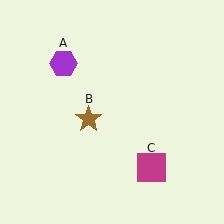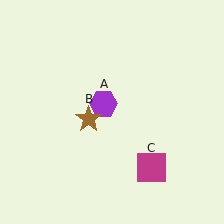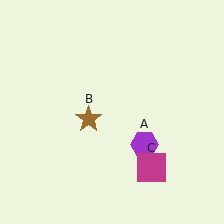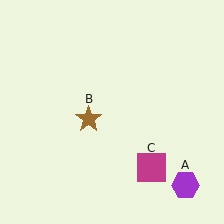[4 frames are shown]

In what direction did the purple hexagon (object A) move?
The purple hexagon (object A) moved down and to the right.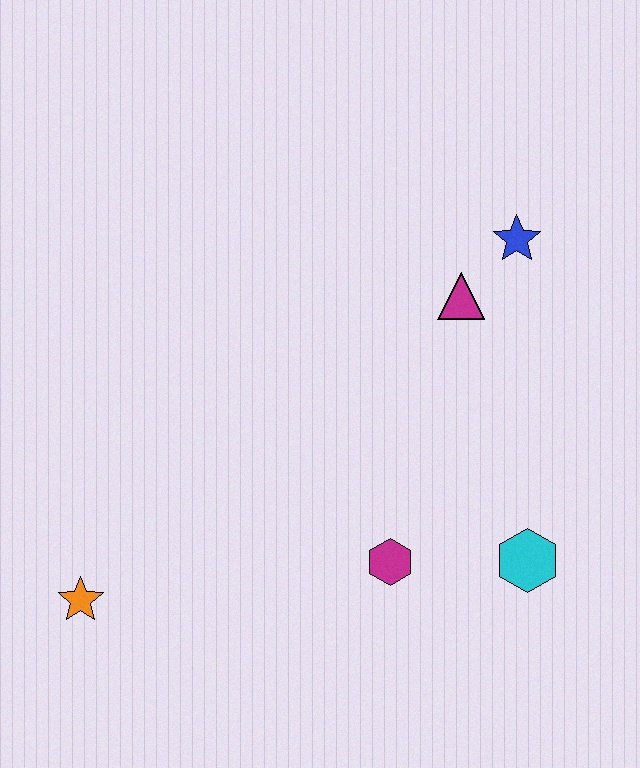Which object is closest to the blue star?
The magenta triangle is closest to the blue star.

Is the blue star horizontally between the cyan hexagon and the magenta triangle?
Yes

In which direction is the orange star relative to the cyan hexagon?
The orange star is to the left of the cyan hexagon.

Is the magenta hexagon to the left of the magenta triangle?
Yes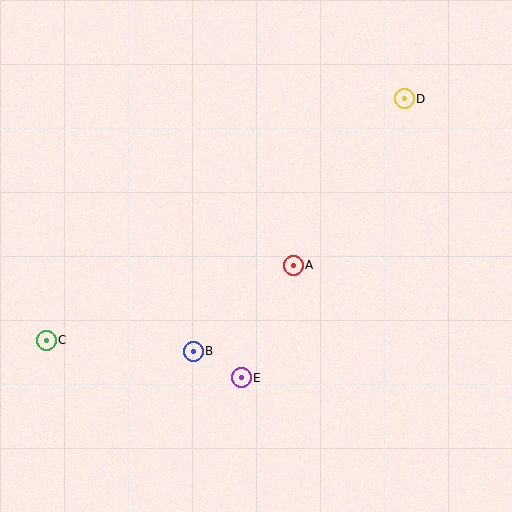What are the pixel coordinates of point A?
Point A is at (293, 265).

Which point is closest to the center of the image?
Point A at (293, 265) is closest to the center.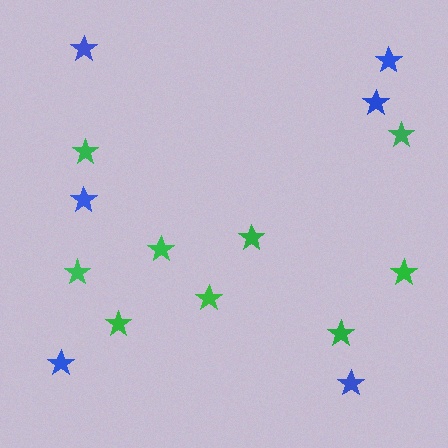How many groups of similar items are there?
There are 2 groups: one group of green stars (9) and one group of blue stars (6).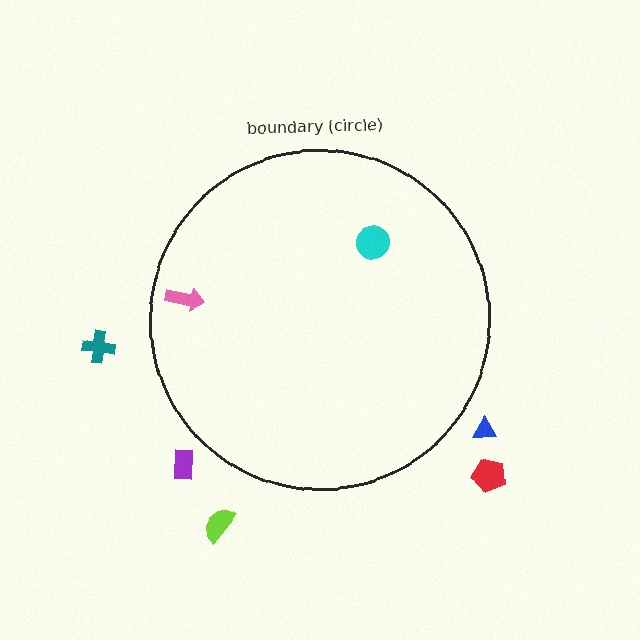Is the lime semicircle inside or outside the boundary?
Outside.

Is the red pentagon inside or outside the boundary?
Outside.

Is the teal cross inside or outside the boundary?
Outside.